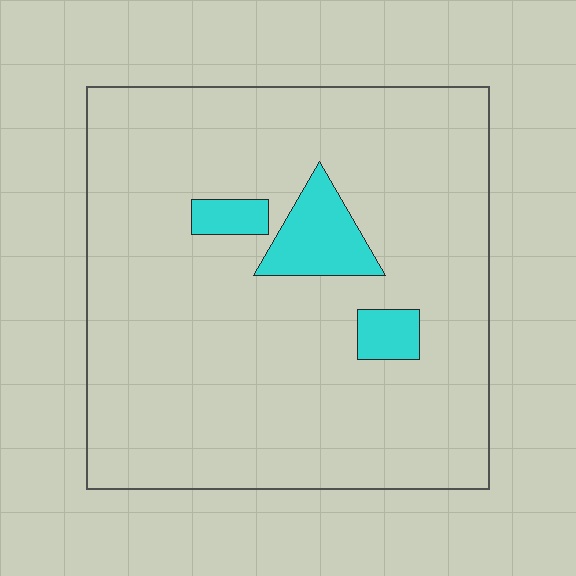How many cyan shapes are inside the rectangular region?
3.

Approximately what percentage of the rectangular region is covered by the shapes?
Approximately 10%.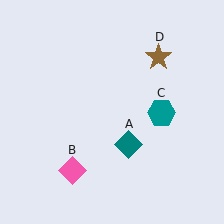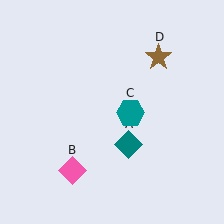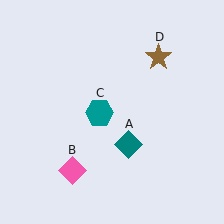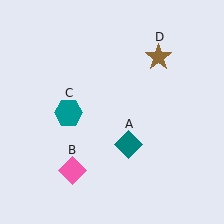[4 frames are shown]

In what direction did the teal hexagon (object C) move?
The teal hexagon (object C) moved left.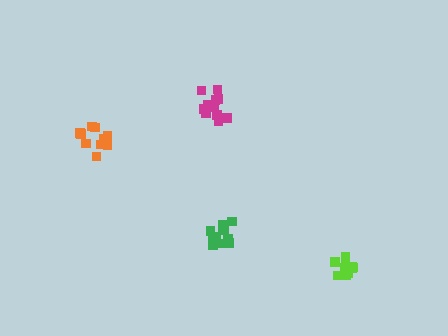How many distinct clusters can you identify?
There are 4 distinct clusters.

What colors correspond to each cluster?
The clusters are colored: lime, magenta, orange, green.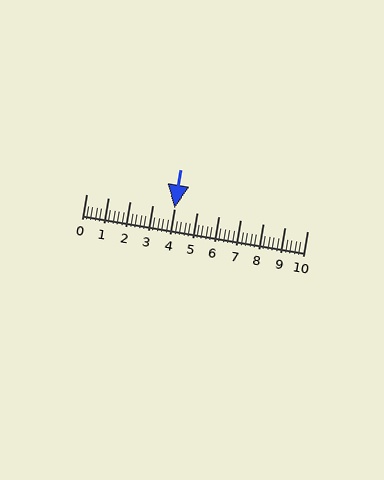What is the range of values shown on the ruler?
The ruler shows values from 0 to 10.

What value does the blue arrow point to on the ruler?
The blue arrow points to approximately 4.0.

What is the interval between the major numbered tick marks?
The major tick marks are spaced 1 units apart.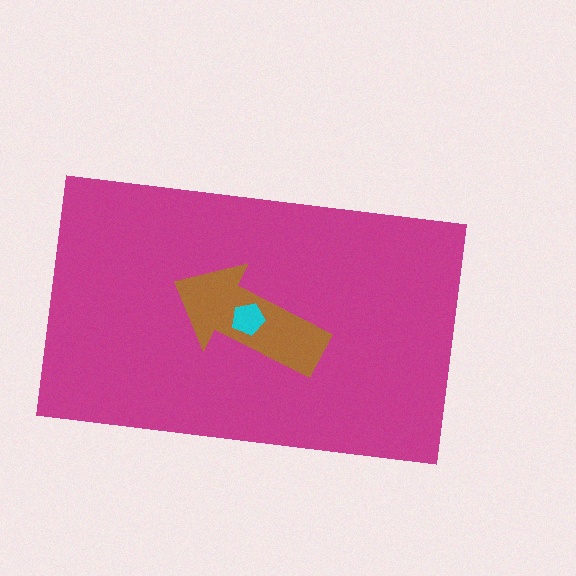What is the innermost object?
The cyan pentagon.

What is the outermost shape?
The magenta rectangle.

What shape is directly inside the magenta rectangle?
The brown arrow.